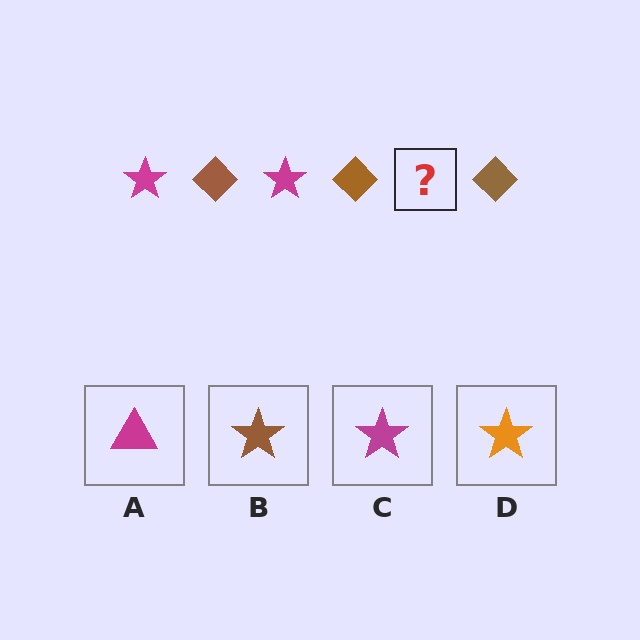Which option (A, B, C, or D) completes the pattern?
C.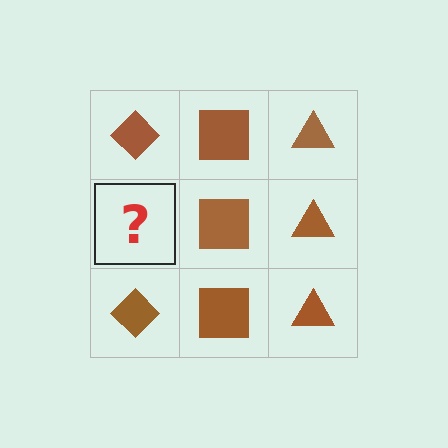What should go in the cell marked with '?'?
The missing cell should contain a brown diamond.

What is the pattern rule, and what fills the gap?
The rule is that each column has a consistent shape. The gap should be filled with a brown diamond.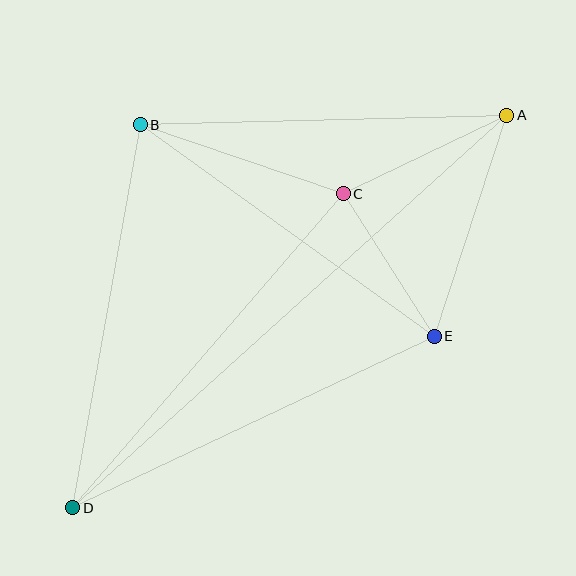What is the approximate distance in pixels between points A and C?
The distance between A and C is approximately 181 pixels.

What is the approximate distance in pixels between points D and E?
The distance between D and E is approximately 400 pixels.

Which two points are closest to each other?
Points C and E are closest to each other.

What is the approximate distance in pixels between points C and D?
The distance between C and D is approximately 415 pixels.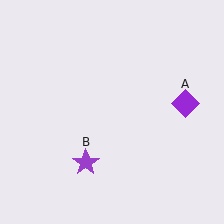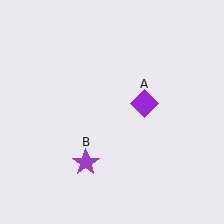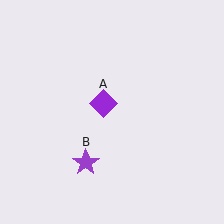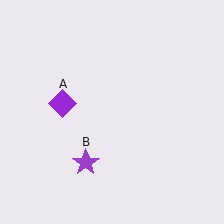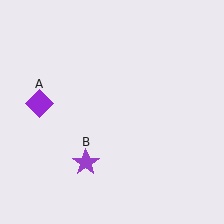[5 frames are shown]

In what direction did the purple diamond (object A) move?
The purple diamond (object A) moved left.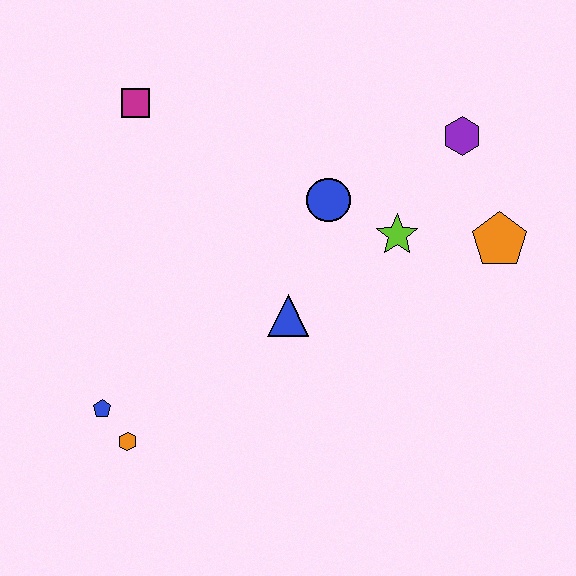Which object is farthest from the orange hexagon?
The purple hexagon is farthest from the orange hexagon.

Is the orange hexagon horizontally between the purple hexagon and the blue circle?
No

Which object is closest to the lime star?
The blue circle is closest to the lime star.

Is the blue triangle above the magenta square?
No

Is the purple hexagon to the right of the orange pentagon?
No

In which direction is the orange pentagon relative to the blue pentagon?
The orange pentagon is to the right of the blue pentagon.